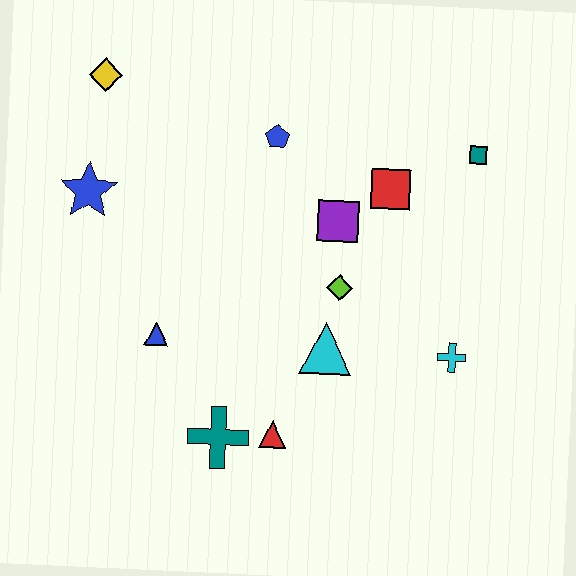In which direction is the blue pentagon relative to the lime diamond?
The blue pentagon is above the lime diamond.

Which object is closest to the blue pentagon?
The purple square is closest to the blue pentagon.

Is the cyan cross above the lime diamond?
No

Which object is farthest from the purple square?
The yellow diamond is farthest from the purple square.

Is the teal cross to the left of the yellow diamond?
No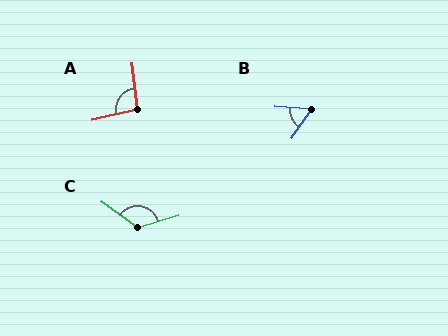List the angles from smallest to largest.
B (59°), A (96°), C (128°).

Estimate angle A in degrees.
Approximately 96 degrees.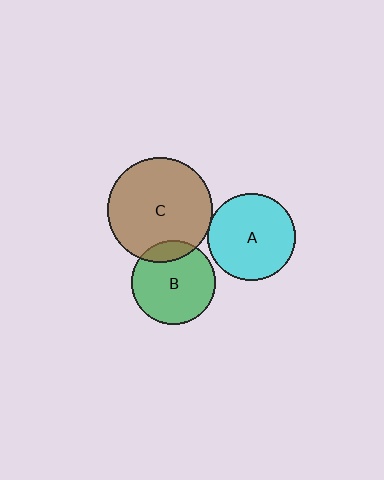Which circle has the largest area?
Circle C (brown).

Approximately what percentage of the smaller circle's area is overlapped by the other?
Approximately 15%.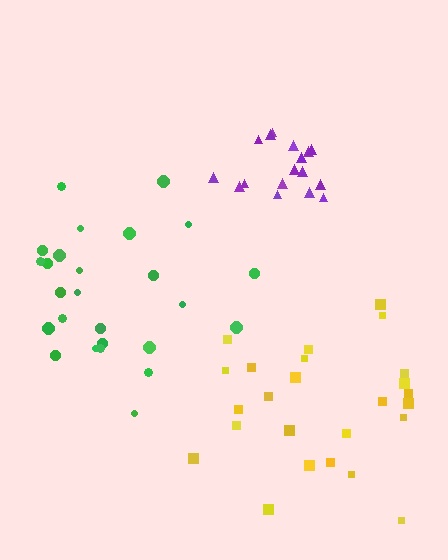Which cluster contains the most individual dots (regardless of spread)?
Green (26).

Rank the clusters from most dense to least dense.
purple, green, yellow.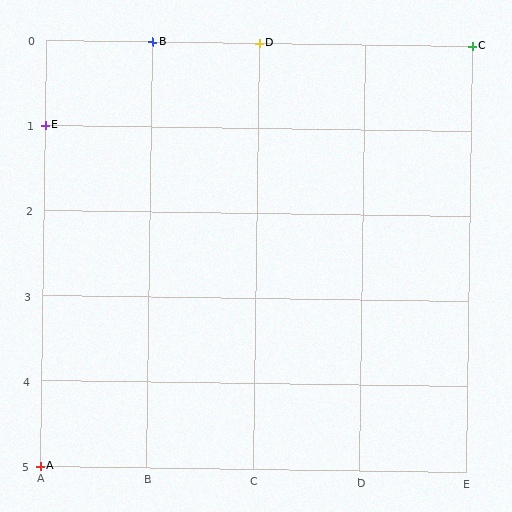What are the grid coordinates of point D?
Point D is at grid coordinates (C, 0).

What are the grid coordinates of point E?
Point E is at grid coordinates (A, 1).